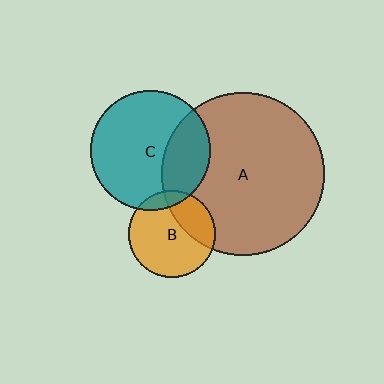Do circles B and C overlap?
Yes.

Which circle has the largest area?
Circle A (brown).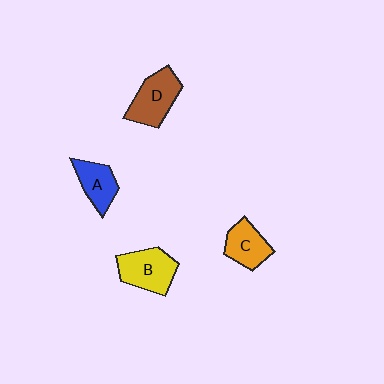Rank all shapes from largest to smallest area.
From largest to smallest: D (brown), B (yellow), C (orange), A (blue).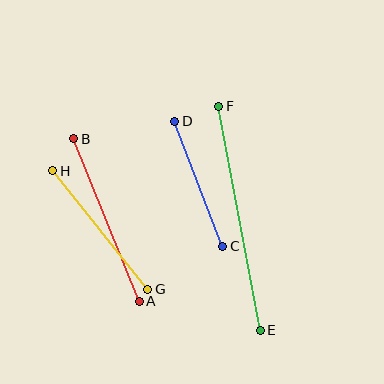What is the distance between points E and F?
The distance is approximately 228 pixels.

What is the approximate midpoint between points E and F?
The midpoint is at approximately (239, 218) pixels.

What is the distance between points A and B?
The distance is approximately 175 pixels.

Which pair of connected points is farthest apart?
Points E and F are farthest apart.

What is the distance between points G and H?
The distance is approximately 152 pixels.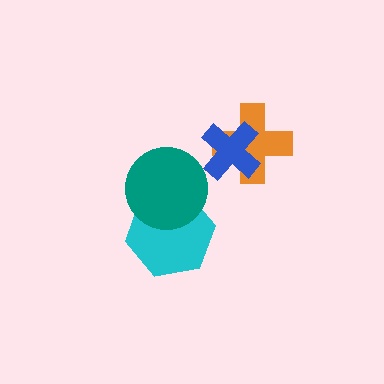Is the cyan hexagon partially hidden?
Yes, it is partially covered by another shape.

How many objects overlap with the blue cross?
1 object overlaps with the blue cross.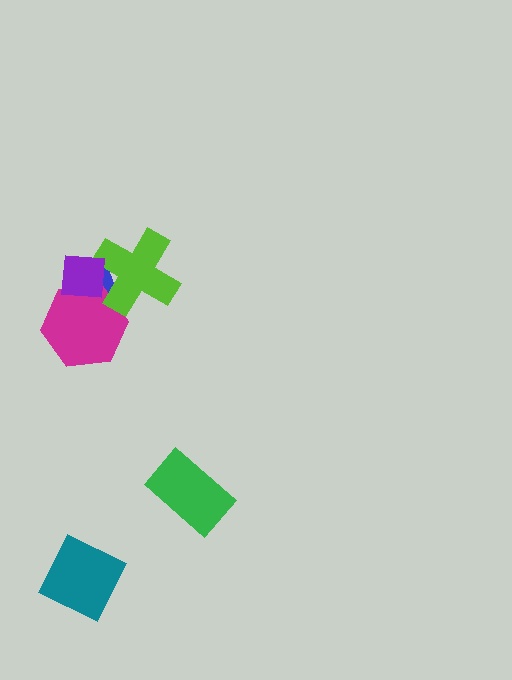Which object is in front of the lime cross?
The purple square is in front of the lime cross.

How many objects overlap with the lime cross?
3 objects overlap with the lime cross.